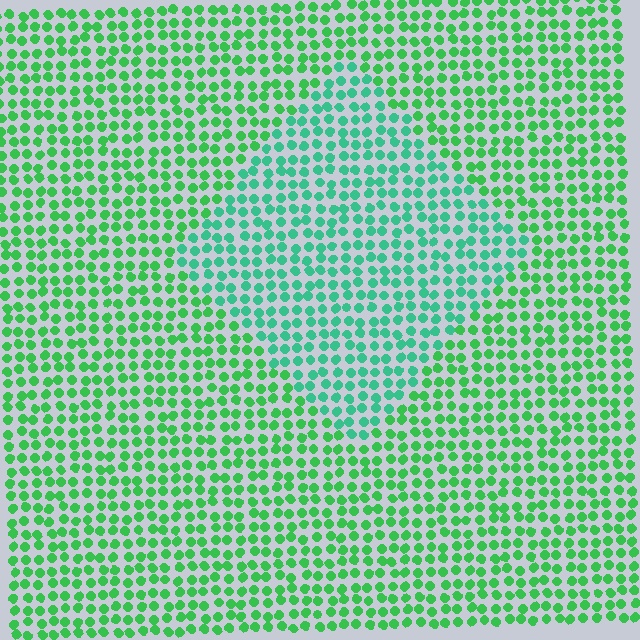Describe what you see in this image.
The image is filled with small green elements in a uniform arrangement. A diamond-shaped region is visible where the elements are tinted to a slightly different hue, forming a subtle color boundary.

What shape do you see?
I see a diamond.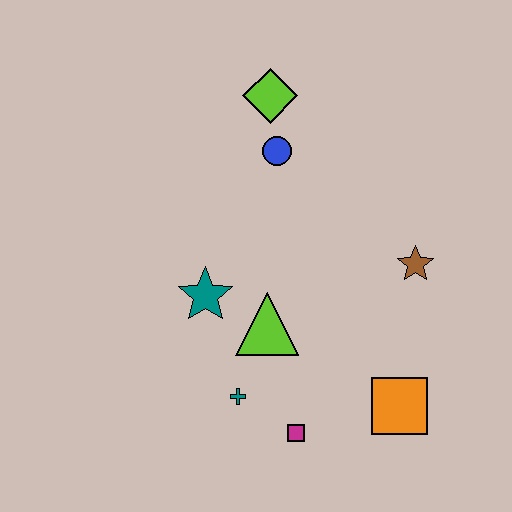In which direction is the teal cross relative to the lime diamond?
The teal cross is below the lime diamond.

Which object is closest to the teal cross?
The magenta square is closest to the teal cross.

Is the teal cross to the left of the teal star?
No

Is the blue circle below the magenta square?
No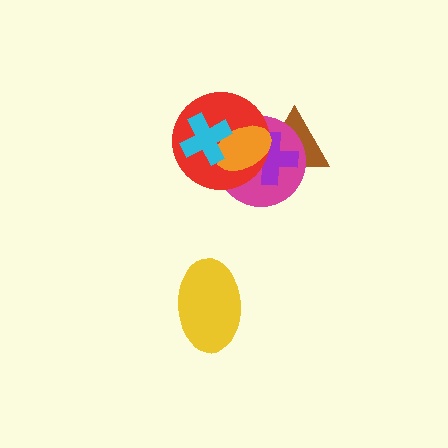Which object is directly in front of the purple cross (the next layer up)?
The red circle is directly in front of the purple cross.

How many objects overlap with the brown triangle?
4 objects overlap with the brown triangle.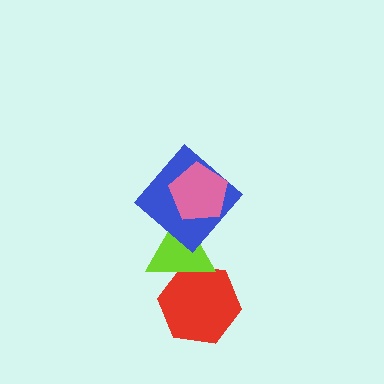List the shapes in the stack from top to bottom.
From top to bottom: the pink pentagon, the blue diamond, the lime triangle, the red hexagon.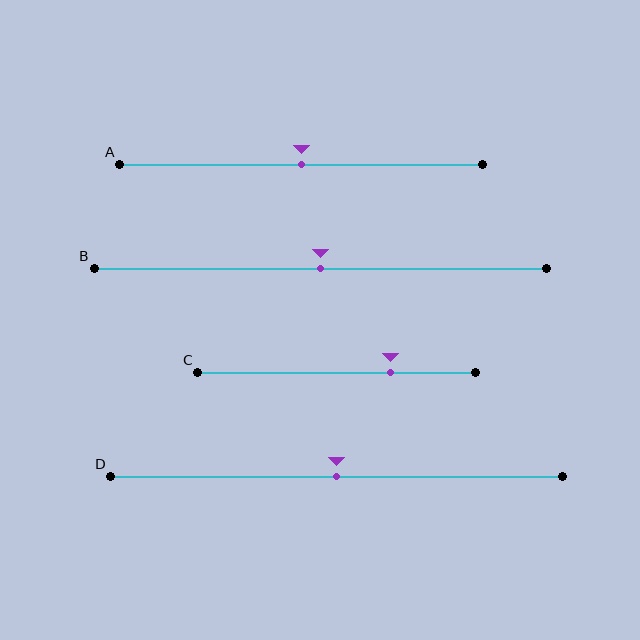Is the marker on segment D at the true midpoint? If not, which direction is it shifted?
Yes, the marker on segment D is at the true midpoint.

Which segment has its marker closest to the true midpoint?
Segment A has its marker closest to the true midpoint.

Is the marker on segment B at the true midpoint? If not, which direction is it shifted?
Yes, the marker on segment B is at the true midpoint.